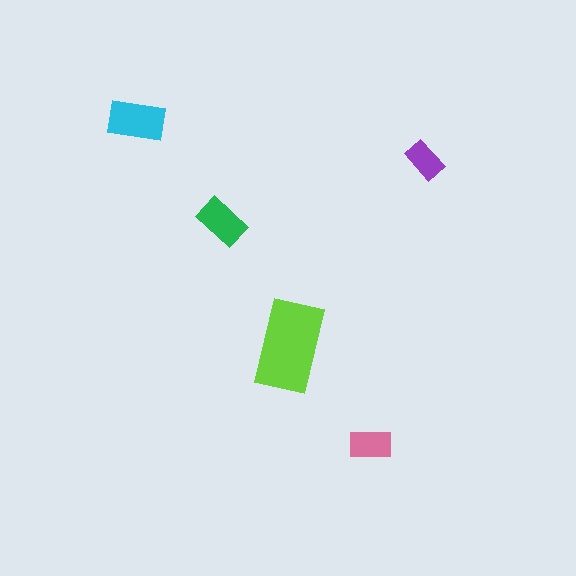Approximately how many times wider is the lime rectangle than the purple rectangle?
About 2.5 times wider.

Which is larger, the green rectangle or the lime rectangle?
The lime one.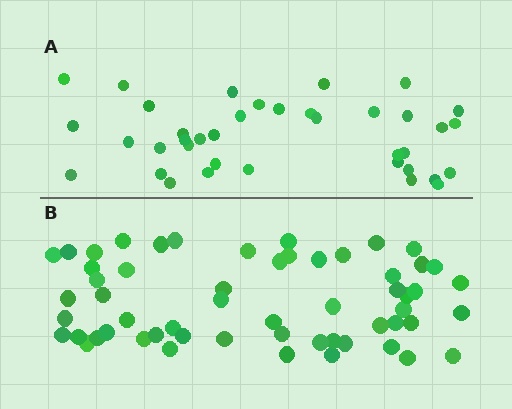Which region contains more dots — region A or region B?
Region B (the bottom region) has more dots.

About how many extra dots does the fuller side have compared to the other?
Region B has approximately 20 more dots than region A.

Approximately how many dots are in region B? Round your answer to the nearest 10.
About 60 dots. (The exact count is 57, which rounds to 60.)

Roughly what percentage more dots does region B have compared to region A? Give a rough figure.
About 50% more.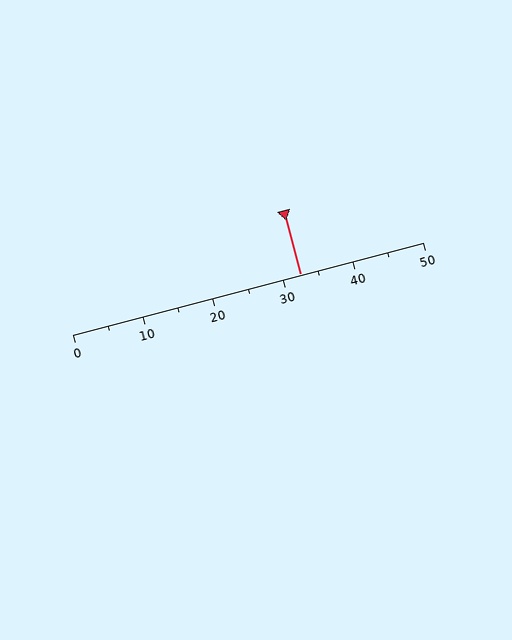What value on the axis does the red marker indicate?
The marker indicates approximately 32.5.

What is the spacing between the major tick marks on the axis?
The major ticks are spaced 10 apart.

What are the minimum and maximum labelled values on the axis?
The axis runs from 0 to 50.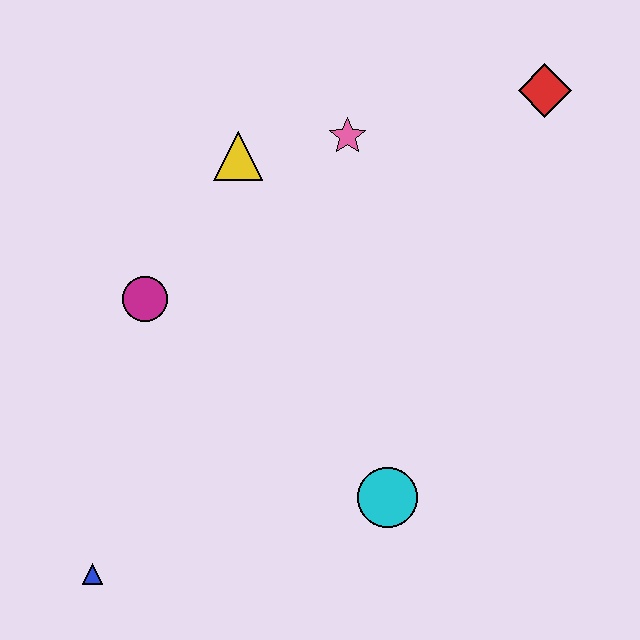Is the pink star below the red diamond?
Yes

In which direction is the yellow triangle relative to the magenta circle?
The yellow triangle is above the magenta circle.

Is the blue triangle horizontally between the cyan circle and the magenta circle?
No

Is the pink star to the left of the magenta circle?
No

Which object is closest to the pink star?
The yellow triangle is closest to the pink star.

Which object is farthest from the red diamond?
The blue triangle is farthest from the red diamond.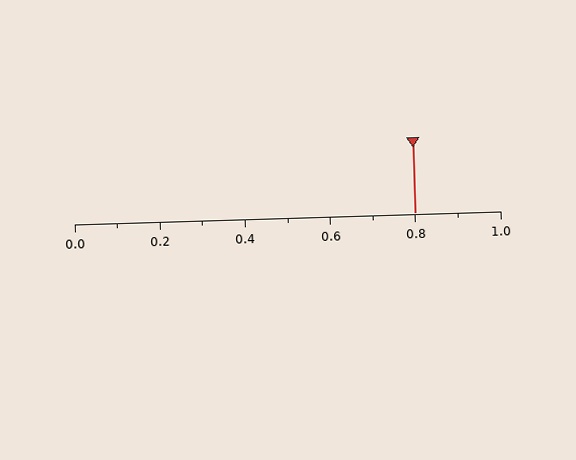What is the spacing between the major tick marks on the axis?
The major ticks are spaced 0.2 apart.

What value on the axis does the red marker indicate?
The marker indicates approximately 0.8.